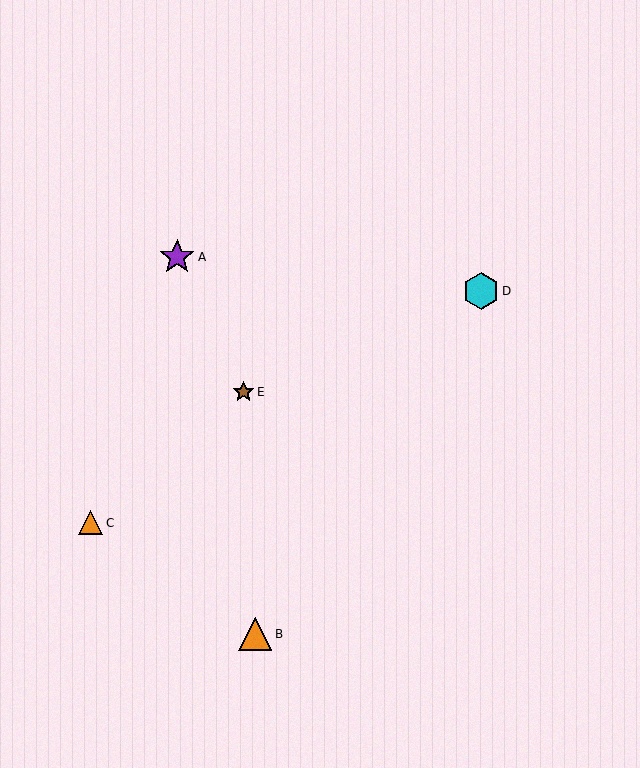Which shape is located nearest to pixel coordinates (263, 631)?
The orange triangle (labeled B) at (255, 634) is nearest to that location.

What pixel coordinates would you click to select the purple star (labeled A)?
Click at (177, 257) to select the purple star A.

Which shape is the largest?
The cyan hexagon (labeled D) is the largest.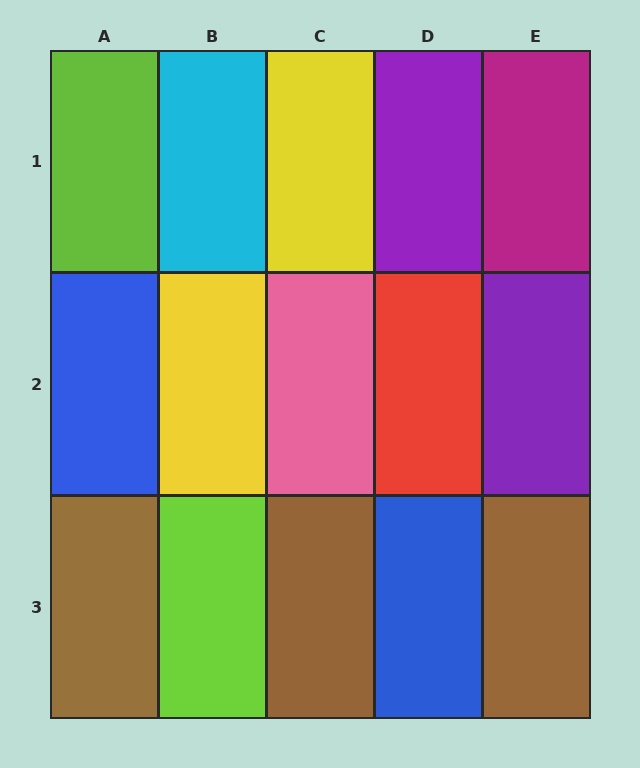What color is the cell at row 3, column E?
Brown.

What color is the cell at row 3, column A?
Brown.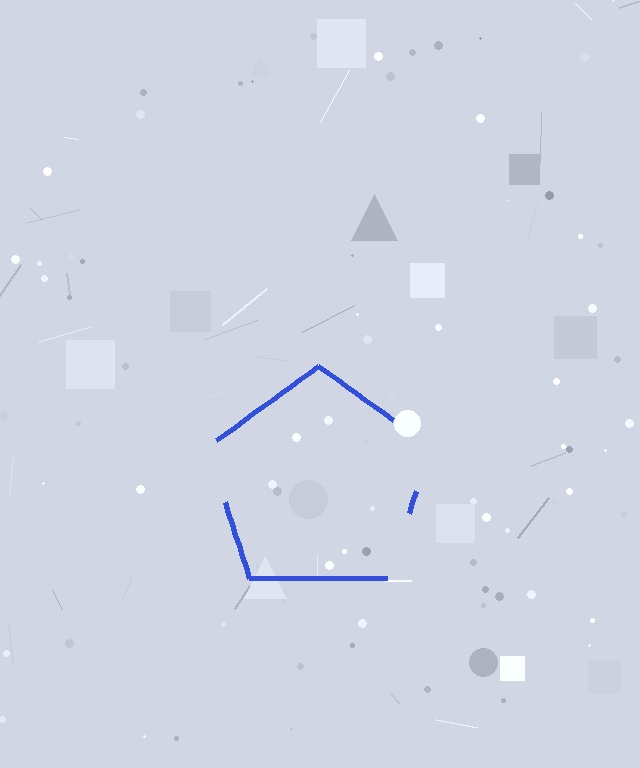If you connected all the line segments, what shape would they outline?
They would outline a pentagon.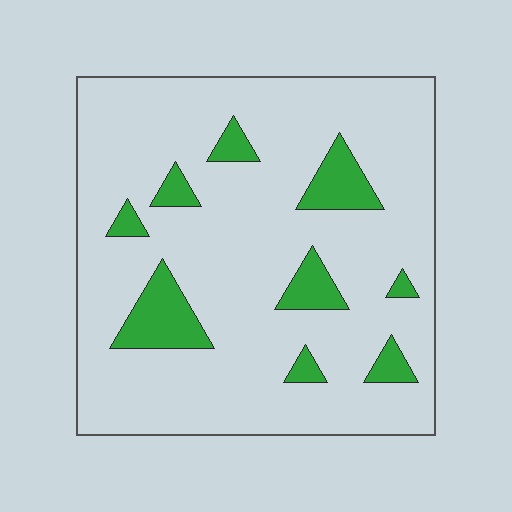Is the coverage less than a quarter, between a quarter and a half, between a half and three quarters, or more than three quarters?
Less than a quarter.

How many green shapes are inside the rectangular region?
9.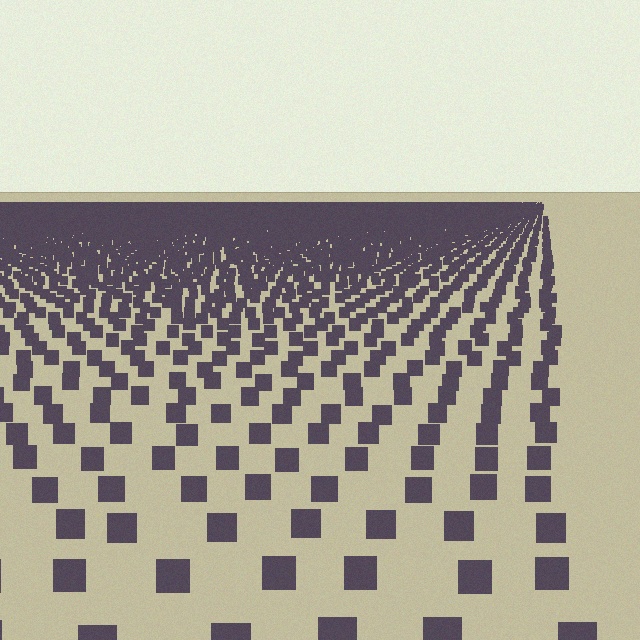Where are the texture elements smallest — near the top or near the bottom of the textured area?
Near the top.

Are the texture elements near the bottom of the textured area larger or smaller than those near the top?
Larger. Near the bottom, elements are closer to the viewer and appear at a bigger on-screen size.